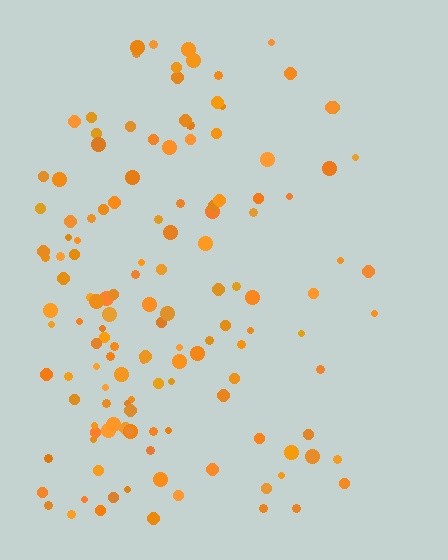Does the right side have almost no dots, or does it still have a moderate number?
Still a moderate number, just noticeably fewer than the left.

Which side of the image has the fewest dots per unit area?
The right.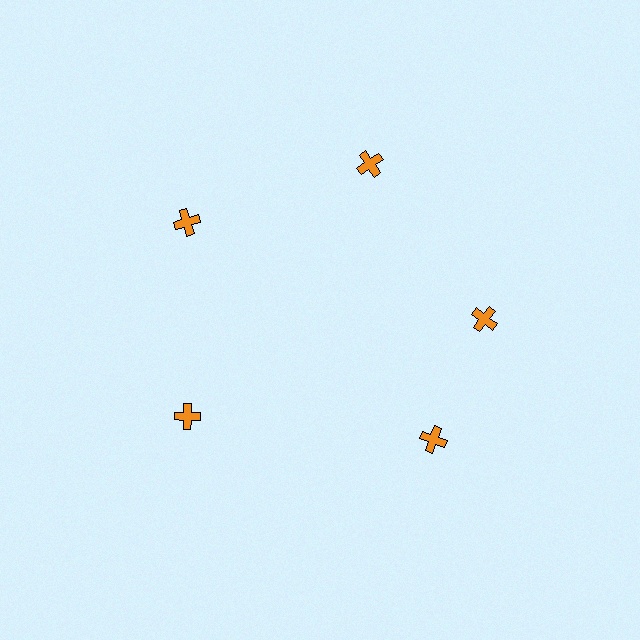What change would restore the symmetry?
The symmetry would be restored by rotating it back into even spacing with its neighbors so that all 5 crosses sit at equal angles and equal distance from the center.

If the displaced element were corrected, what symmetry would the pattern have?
It would have 5-fold rotational symmetry — the pattern would map onto itself every 72 degrees.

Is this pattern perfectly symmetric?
No. The 5 orange crosses are arranged in a ring, but one element near the 5 o'clock position is rotated out of alignment along the ring, breaking the 5-fold rotational symmetry.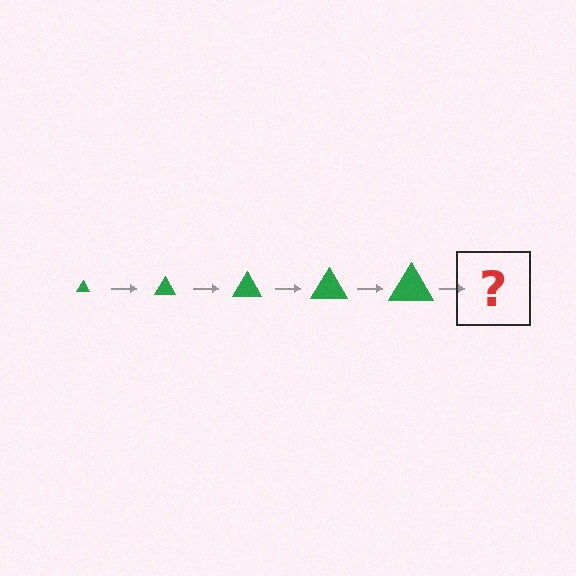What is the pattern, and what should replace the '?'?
The pattern is that the triangle gets progressively larger each step. The '?' should be a green triangle, larger than the previous one.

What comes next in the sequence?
The next element should be a green triangle, larger than the previous one.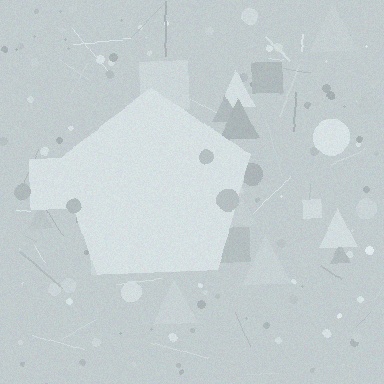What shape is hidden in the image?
A pentagon is hidden in the image.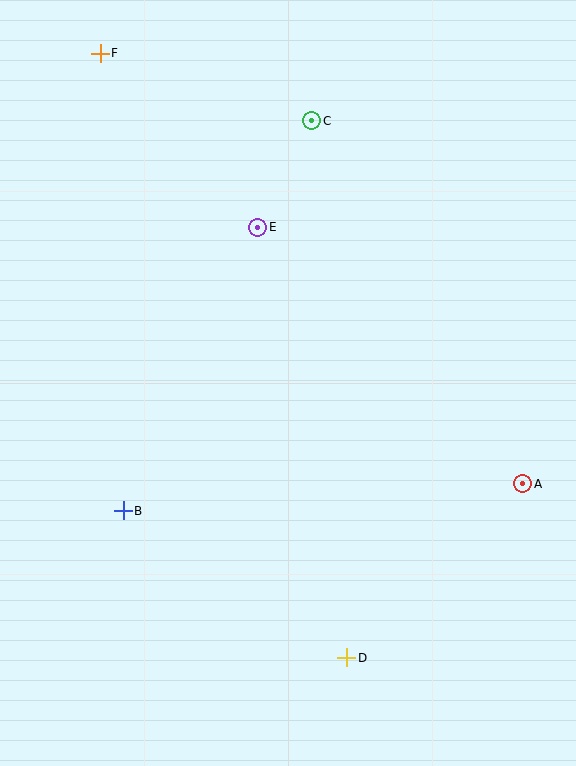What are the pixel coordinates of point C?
Point C is at (312, 121).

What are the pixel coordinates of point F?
Point F is at (100, 54).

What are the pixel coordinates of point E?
Point E is at (258, 227).